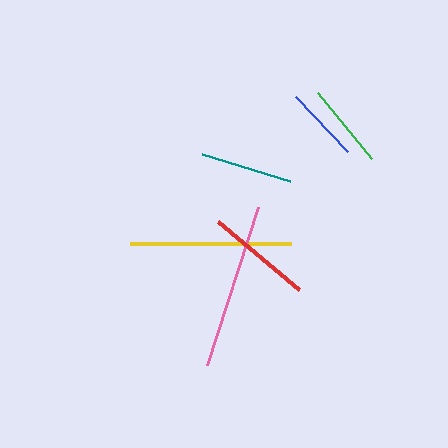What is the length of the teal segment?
The teal segment is approximately 92 pixels long.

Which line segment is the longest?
The pink line is the longest at approximately 166 pixels.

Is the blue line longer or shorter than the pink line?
The pink line is longer than the blue line.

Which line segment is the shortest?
The blue line is the shortest at approximately 76 pixels.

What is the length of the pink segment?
The pink segment is approximately 166 pixels long.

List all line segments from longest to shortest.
From longest to shortest: pink, yellow, red, teal, green, blue.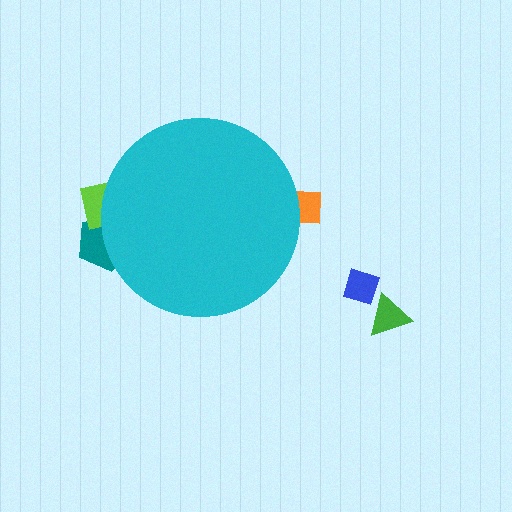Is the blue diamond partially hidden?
No, the blue diamond is fully visible.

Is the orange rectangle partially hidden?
Yes, the orange rectangle is partially hidden behind the cyan circle.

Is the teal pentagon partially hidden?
Yes, the teal pentagon is partially hidden behind the cyan circle.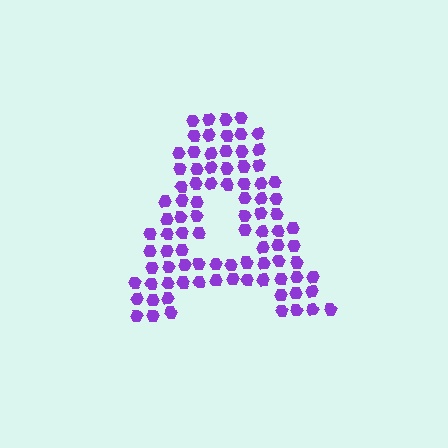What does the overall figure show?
The overall figure shows the letter A.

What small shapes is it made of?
It is made of small hexagons.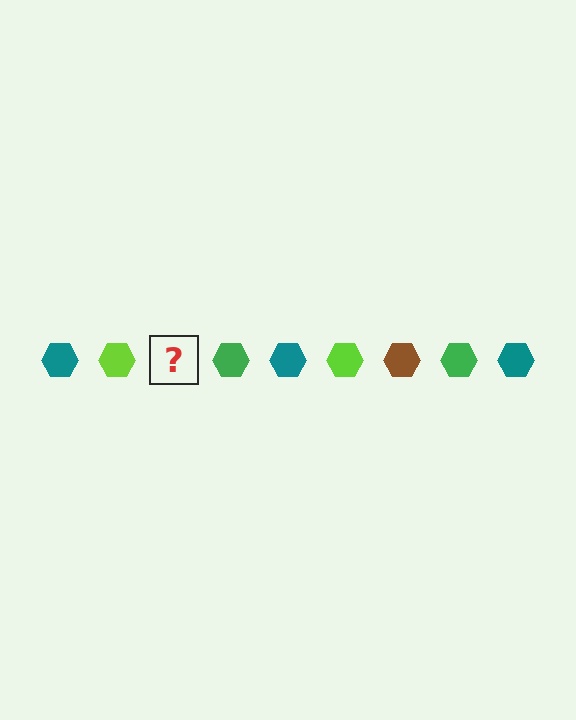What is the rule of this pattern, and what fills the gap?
The rule is that the pattern cycles through teal, lime, brown, green hexagons. The gap should be filled with a brown hexagon.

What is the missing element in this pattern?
The missing element is a brown hexagon.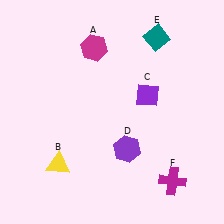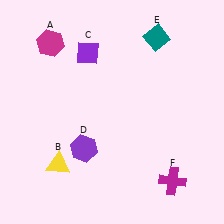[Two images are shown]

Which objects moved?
The objects that moved are: the magenta hexagon (A), the purple diamond (C), the purple hexagon (D).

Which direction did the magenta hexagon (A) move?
The magenta hexagon (A) moved left.